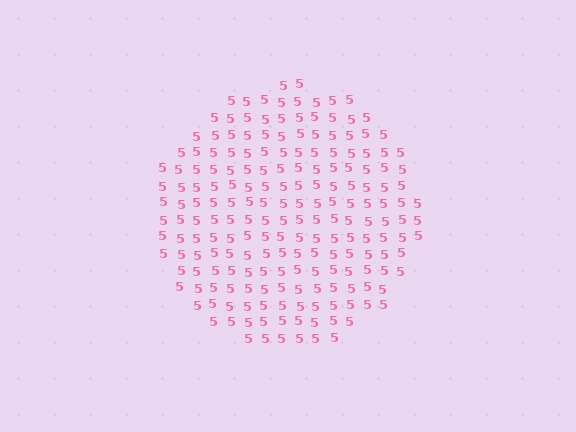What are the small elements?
The small elements are digit 5's.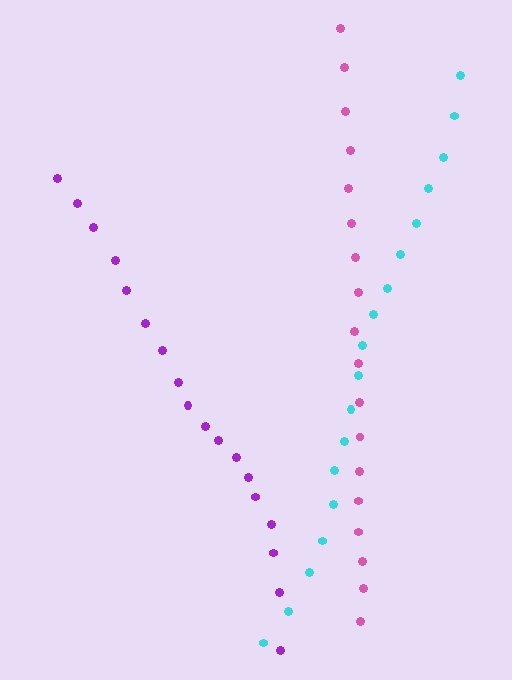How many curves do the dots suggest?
There are 3 distinct paths.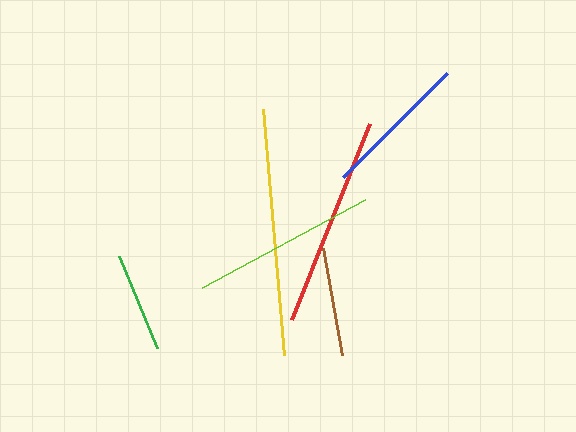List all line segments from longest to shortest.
From longest to shortest: yellow, red, lime, blue, brown, green.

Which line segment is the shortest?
The green line is the shortest at approximately 100 pixels.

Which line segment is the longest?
The yellow line is the longest at approximately 247 pixels.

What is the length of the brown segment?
The brown segment is approximately 109 pixels long.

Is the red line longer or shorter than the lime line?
The red line is longer than the lime line.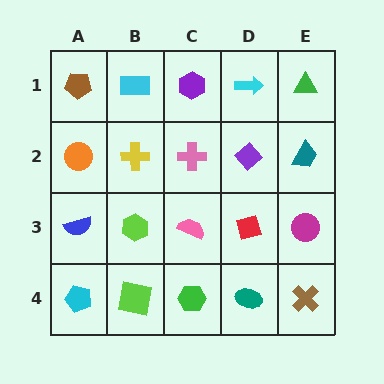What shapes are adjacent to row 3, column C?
A pink cross (row 2, column C), a green hexagon (row 4, column C), a lime hexagon (row 3, column B), a red square (row 3, column D).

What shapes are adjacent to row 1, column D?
A purple diamond (row 2, column D), a purple hexagon (row 1, column C), a green triangle (row 1, column E).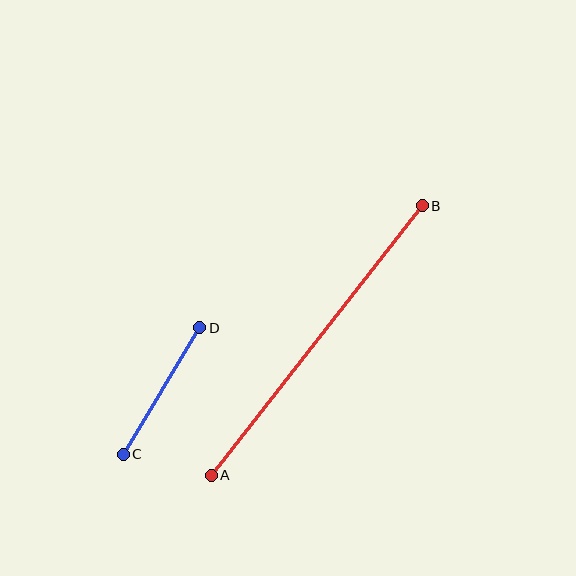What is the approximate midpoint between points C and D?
The midpoint is at approximately (161, 391) pixels.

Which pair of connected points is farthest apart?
Points A and B are farthest apart.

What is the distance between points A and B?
The distance is approximately 342 pixels.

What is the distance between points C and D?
The distance is approximately 148 pixels.